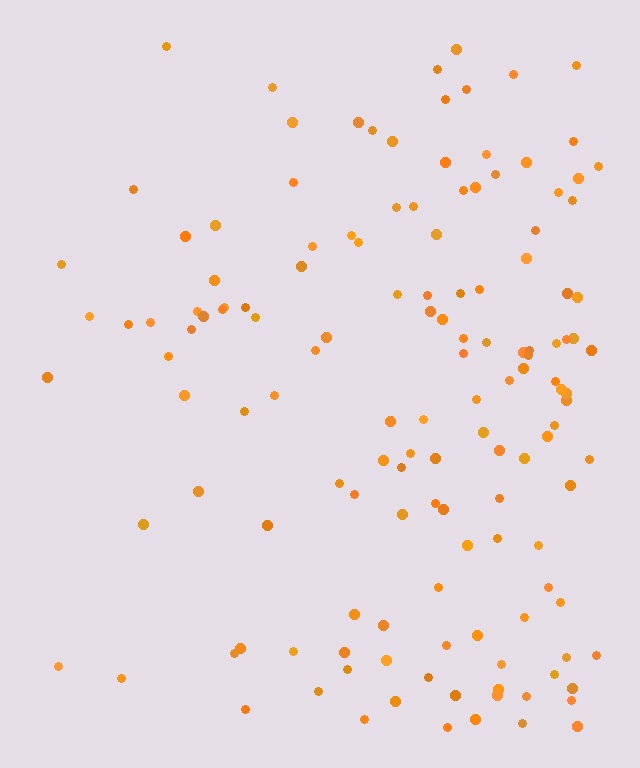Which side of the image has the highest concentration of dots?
The right.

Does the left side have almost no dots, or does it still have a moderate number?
Still a moderate number, just noticeably fewer than the right.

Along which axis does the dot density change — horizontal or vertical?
Horizontal.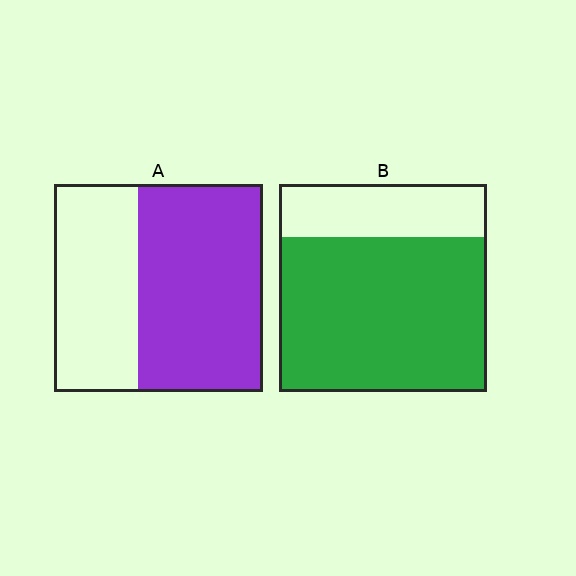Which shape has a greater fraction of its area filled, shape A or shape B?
Shape B.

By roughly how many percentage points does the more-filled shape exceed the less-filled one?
By roughly 15 percentage points (B over A).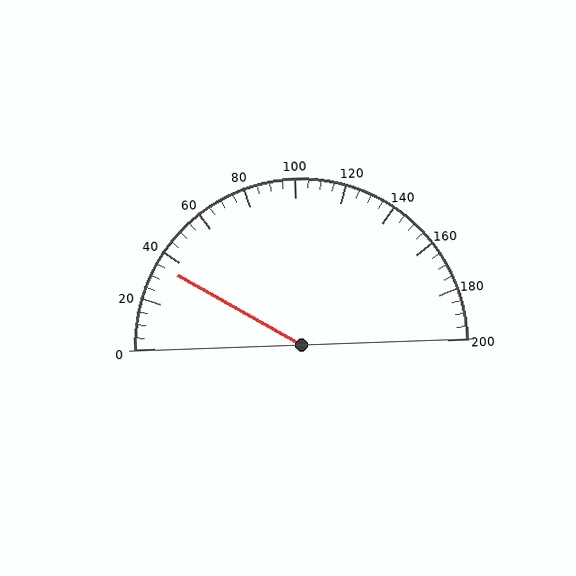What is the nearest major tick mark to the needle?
The nearest major tick mark is 40.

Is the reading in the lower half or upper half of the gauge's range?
The reading is in the lower half of the range (0 to 200).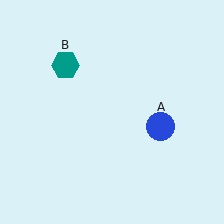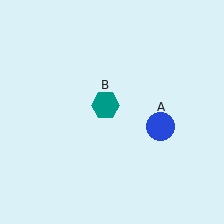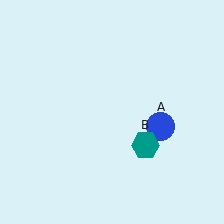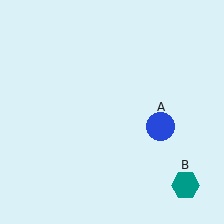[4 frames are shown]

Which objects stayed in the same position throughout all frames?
Blue circle (object A) remained stationary.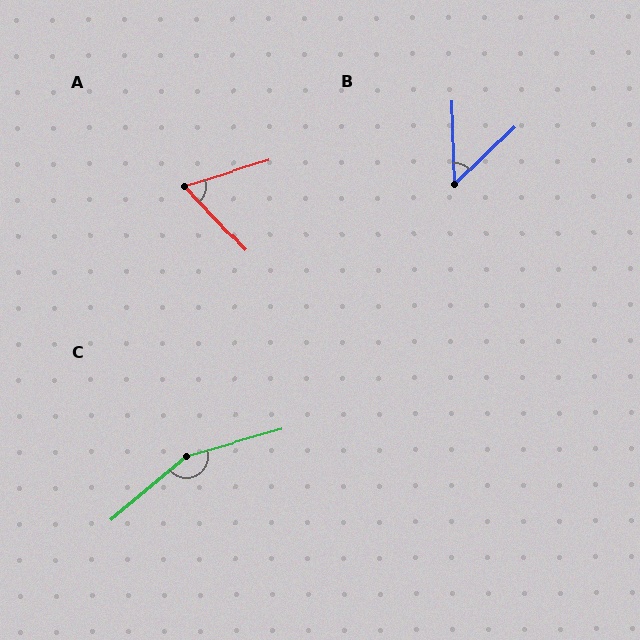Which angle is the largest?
C, at approximately 155 degrees.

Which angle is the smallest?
B, at approximately 49 degrees.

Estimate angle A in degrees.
Approximately 63 degrees.